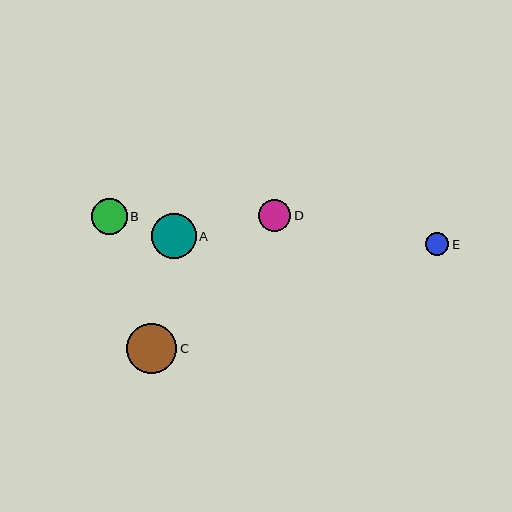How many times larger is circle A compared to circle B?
Circle A is approximately 1.3 times the size of circle B.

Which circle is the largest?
Circle C is the largest with a size of approximately 50 pixels.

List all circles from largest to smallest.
From largest to smallest: C, A, B, D, E.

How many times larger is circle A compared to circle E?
Circle A is approximately 1.9 times the size of circle E.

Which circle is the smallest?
Circle E is the smallest with a size of approximately 23 pixels.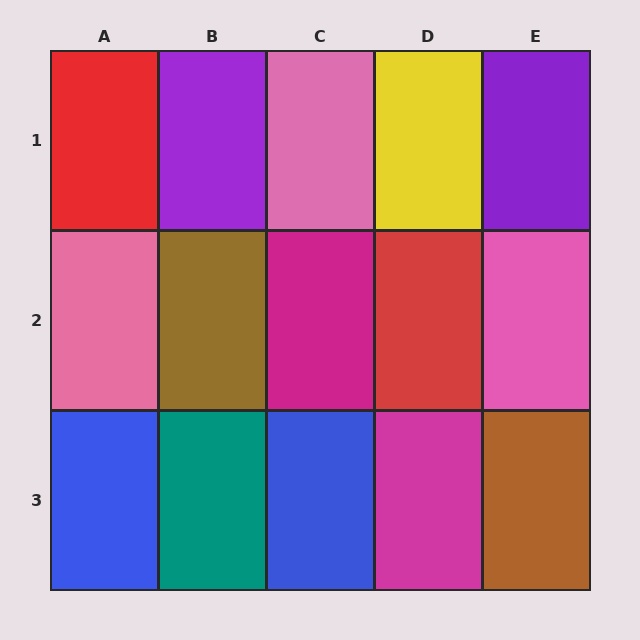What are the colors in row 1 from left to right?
Red, purple, pink, yellow, purple.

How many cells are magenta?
2 cells are magenta.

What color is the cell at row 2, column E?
Pink.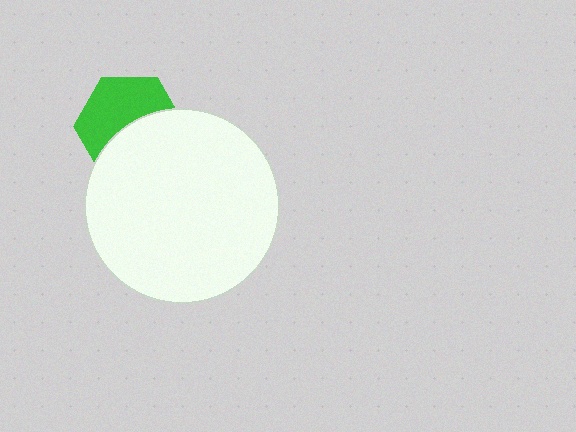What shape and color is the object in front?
The object in front is a white circle.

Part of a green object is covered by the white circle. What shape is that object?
It is a hexagon.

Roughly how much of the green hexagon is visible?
About half of it is visible (roughly 52%).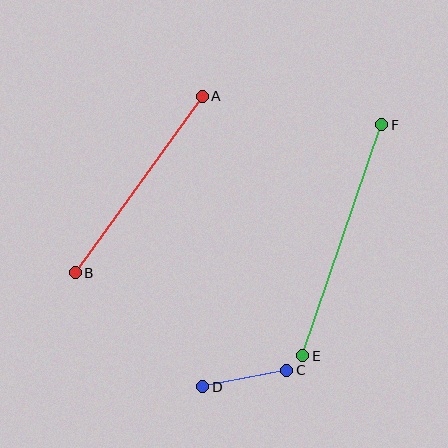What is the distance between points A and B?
The distance is approximately 217 pixels.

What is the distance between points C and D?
The distance is approximately 85 pixels.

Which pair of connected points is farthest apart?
Points E and F are farthest apart.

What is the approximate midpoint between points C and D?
The midpoint is at approximately (245, 378) pixels.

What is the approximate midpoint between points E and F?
The midpoint is at approximately (342, 240) pixels.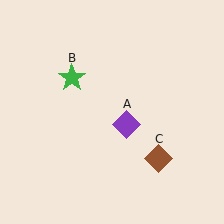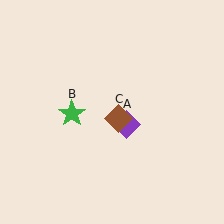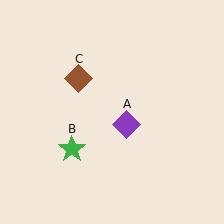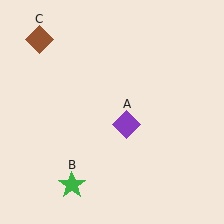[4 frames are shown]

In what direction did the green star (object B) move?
The green star (object B) moved down.